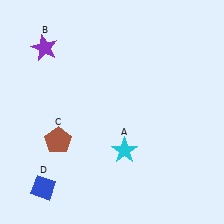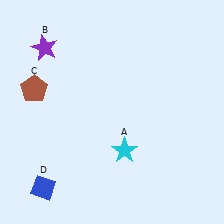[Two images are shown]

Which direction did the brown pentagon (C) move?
The brown pentagon (C) moved up.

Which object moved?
The brown pentagon (C) moved up.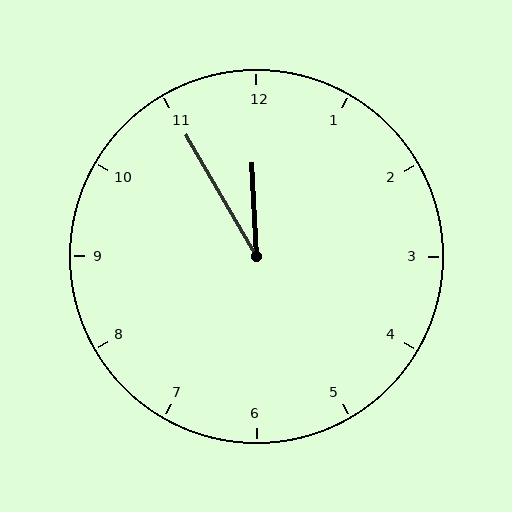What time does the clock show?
11:55.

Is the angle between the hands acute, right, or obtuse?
It is acute.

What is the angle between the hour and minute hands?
Approximately 28 degrees.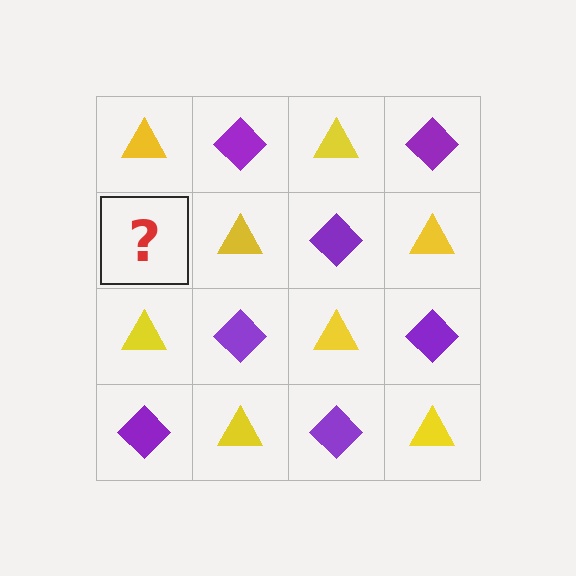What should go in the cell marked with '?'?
The missing cell should contain a purple diamond.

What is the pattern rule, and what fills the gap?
The rule is that it alternates yellow triangle and purple diamond in a checkerboard pattern. The gap should be filled with a purple diamond.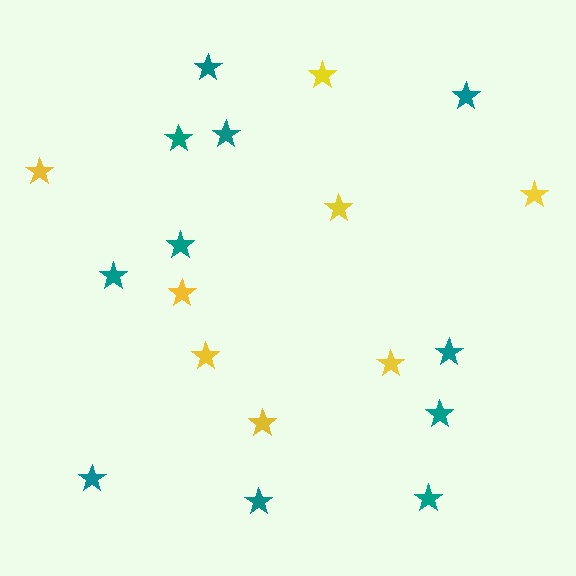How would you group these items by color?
There are 2 groups: one group of yellow stars (8) and one group of teal stars (11).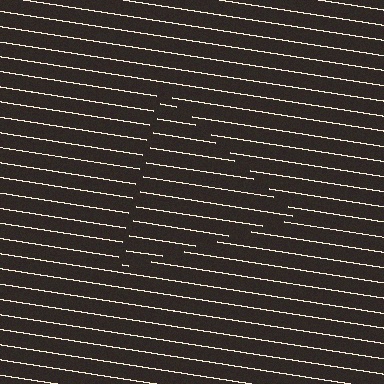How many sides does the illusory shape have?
3 sides — the line-ends trace a triangle.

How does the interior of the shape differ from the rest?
The interior of the shape contains the same grating, shifted by half a period — the contour is defined by the phase discontinuity where line-ends from the inner and outer gratings abut.